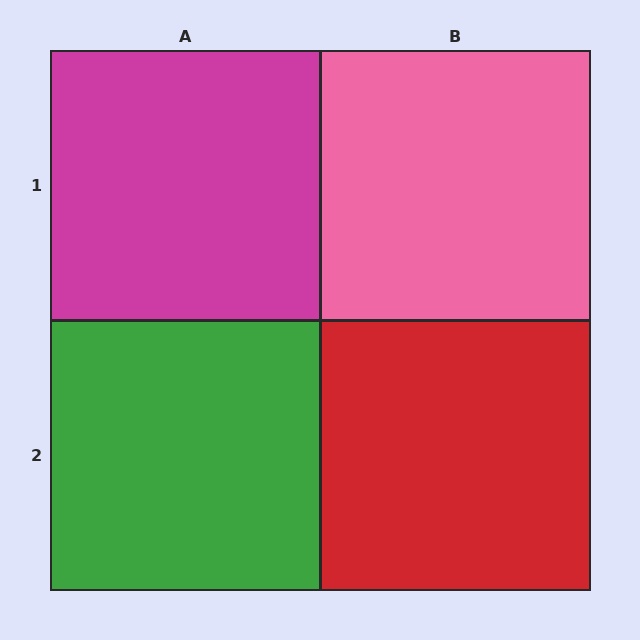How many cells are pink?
1 cell is pink.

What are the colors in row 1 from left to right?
Magenta, pink.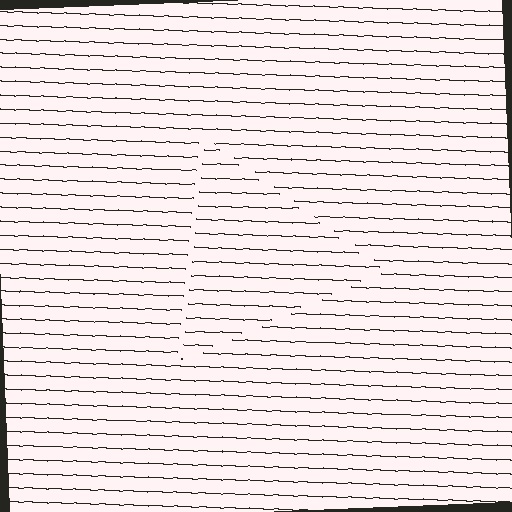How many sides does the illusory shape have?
3 sides — the line-ends trace a triangle.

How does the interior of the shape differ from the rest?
The interior of the shape contains the same grating, shifted by half a period — the contour is defined by the phase discontinuity where line-ends from the inner and outer gratings abut.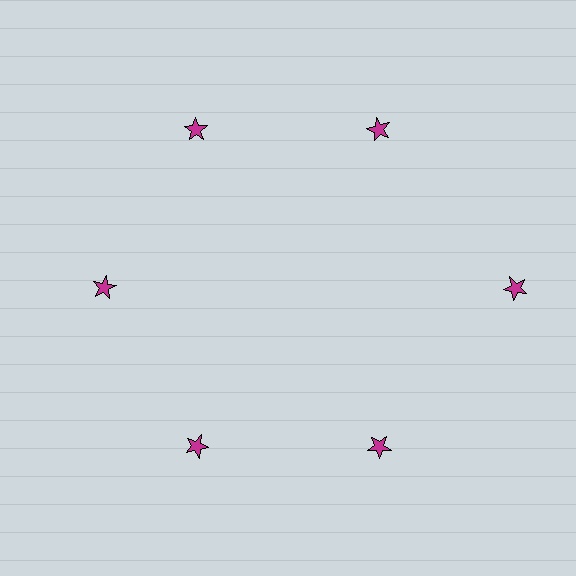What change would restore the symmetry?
The symmetry would be restored by moving it inward, back onto the ring so that all 6 stars sit at equal angles and equal distance from the center.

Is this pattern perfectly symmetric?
No. The 6 magenta stars are arranged in a ring, but one element near the 3 o'clock position is pushed outward from the center, breaking the 6-fold rotational symmetry.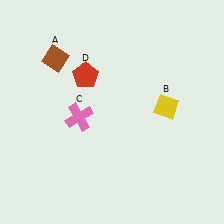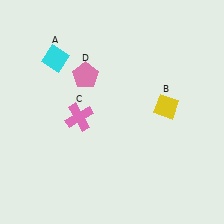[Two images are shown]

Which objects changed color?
A changed from brown to cyan. D changed from red to pink.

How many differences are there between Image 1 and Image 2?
There are 2 differences between the two images.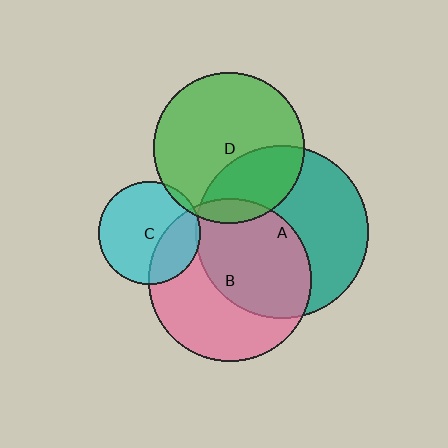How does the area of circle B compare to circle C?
Approximately 2.6 times.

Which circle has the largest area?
Circle A (teal).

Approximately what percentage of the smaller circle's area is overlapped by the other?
Approximately 5%.